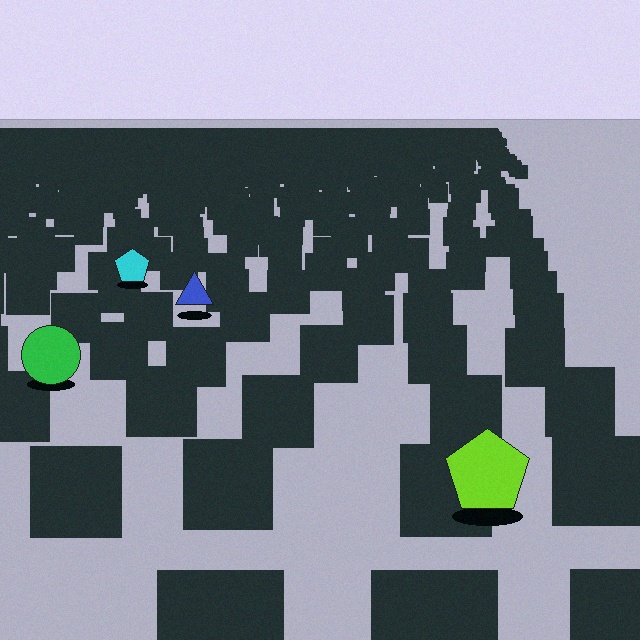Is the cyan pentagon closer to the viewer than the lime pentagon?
No. The lime pentagon is closer — you can tell from the texture gradient: the ground texture is coarser near it.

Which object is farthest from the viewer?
The cyan pentagon is farthest from the viewer. It appears smaller and the ground texture around it is denser.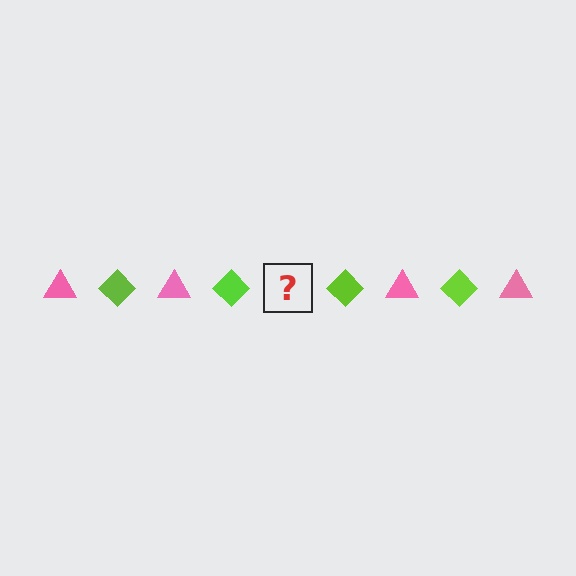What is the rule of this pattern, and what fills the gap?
The rule is that the pattern alternates between pink triangle and lime diamond. The gap should be filled with a pink triangle.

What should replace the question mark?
The question mark should be replaced with a pink triangle.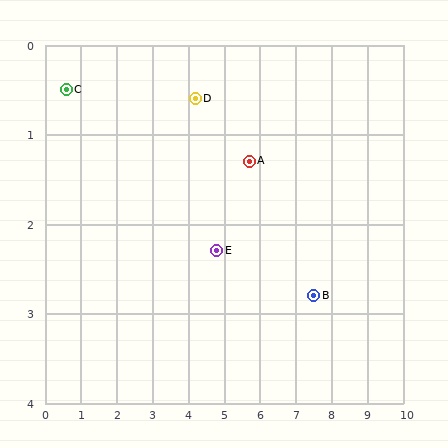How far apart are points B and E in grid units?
Points B and E are about 2.7 grid units apart.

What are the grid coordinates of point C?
Point C is at approximately (0.6, 0.5).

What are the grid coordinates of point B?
Point B is at approximately (7.5, 2.8).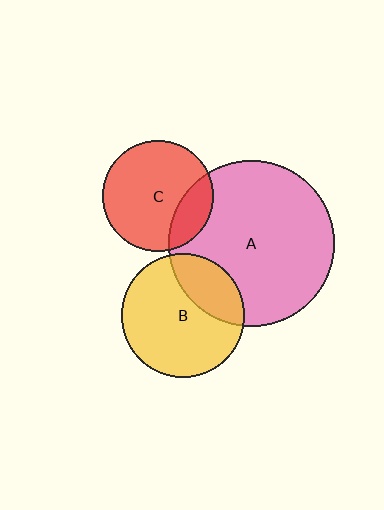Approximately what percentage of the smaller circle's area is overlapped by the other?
Approximately 20%.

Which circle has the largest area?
Circle A (pink).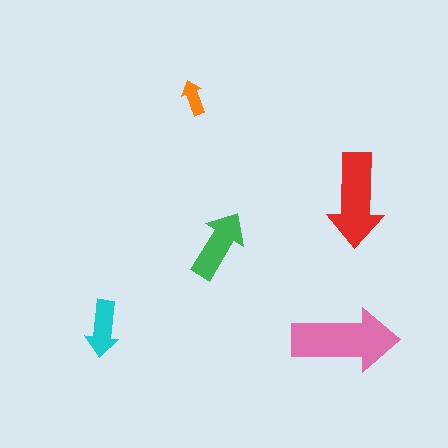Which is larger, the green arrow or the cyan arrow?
The green one.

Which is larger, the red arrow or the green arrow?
The red one.